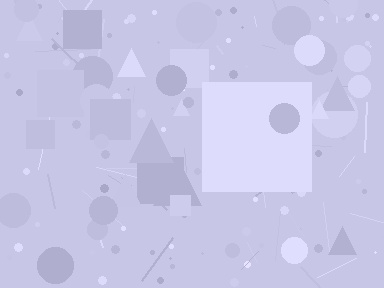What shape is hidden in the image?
A square is hidden in the image.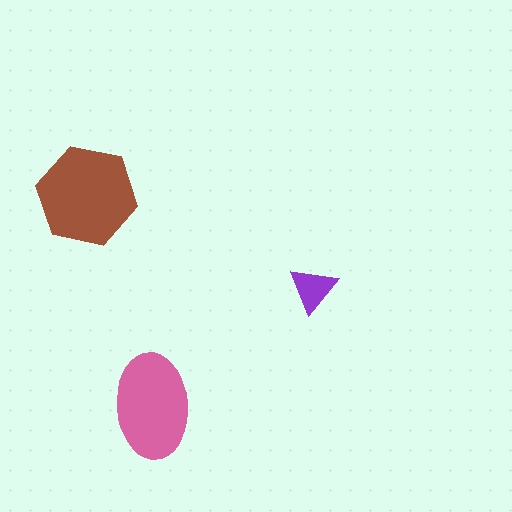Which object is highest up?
The brown hexagon is topmost.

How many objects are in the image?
There are 3 objects in the image.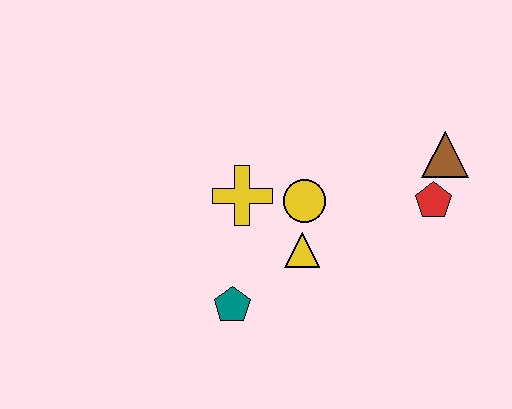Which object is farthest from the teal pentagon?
The brown triangle is farthest from the teal pentagon.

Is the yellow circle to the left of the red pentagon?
Yes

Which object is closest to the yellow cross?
The yellow circle is closest to the yellow cross.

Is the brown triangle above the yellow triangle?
Yes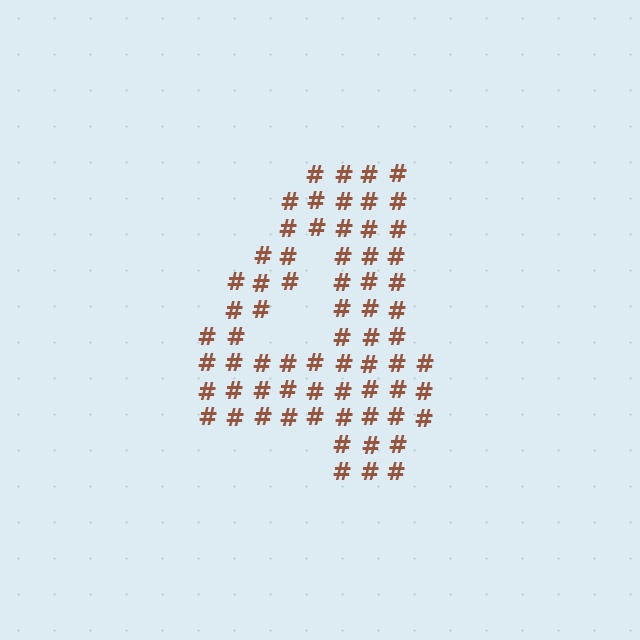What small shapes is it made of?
It is made of small hash symbols.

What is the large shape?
The large shape is the digit 4.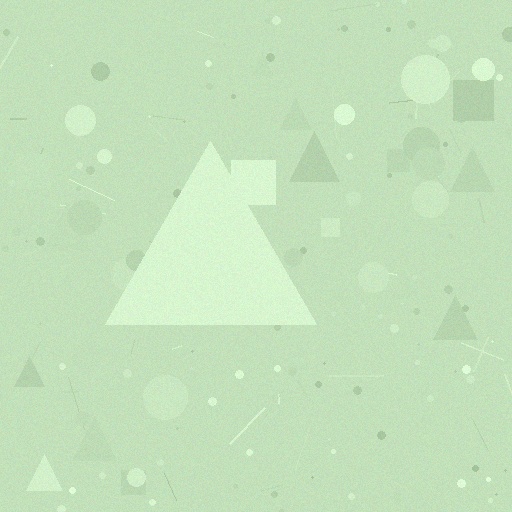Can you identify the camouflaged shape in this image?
The camouflaged shape is a triangle.